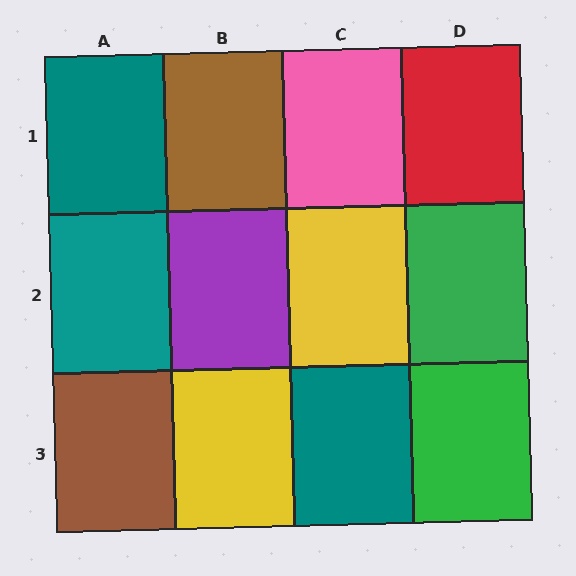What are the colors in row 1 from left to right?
Teal, brown, pink, red.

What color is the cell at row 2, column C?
Yellow.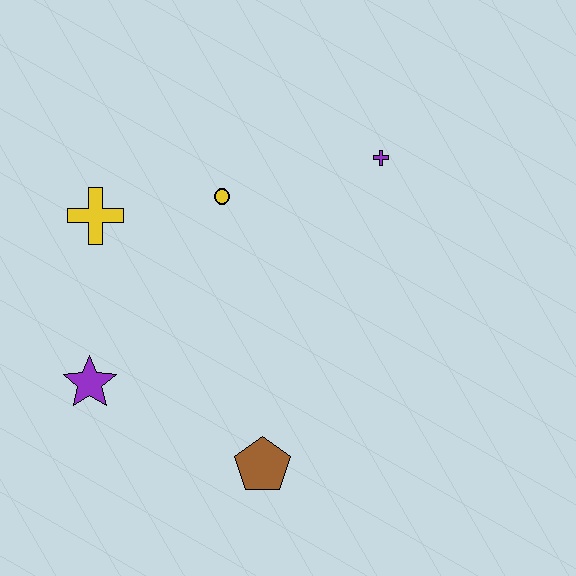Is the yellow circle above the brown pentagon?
Yes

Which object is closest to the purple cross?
The yellow circle is closest to the purple cross.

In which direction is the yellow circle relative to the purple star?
The yellow circle is above the purple star.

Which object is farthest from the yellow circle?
The brown pentagon is farthest from the yellow circle.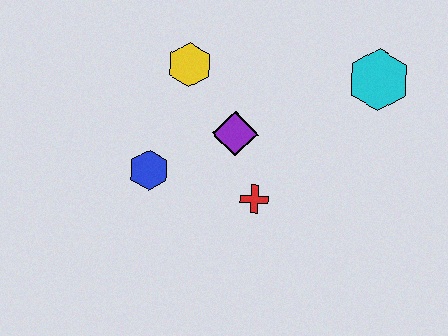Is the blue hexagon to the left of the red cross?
Yes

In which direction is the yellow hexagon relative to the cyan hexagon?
The yellow hexagon is to the left of the cyan hexagon.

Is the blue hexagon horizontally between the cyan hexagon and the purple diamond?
No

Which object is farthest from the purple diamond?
The cyan hexagon is farthest from the purple diamond.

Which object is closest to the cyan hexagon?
The purple diamond is closest to the cyan hexagon.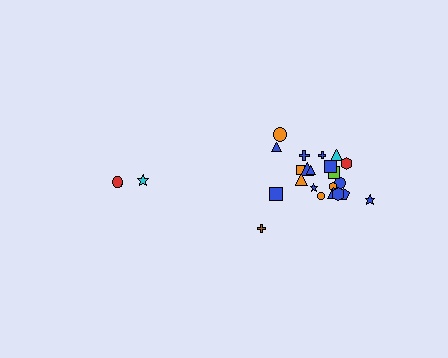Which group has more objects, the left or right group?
The right group.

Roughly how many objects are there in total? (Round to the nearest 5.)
Roughly 25 objects in total.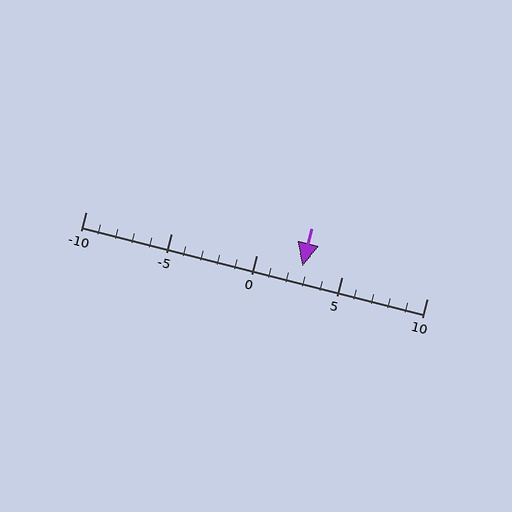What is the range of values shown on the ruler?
The ruler shows values from -10 to 10.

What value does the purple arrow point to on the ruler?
The purple arrow points to approximately 3.